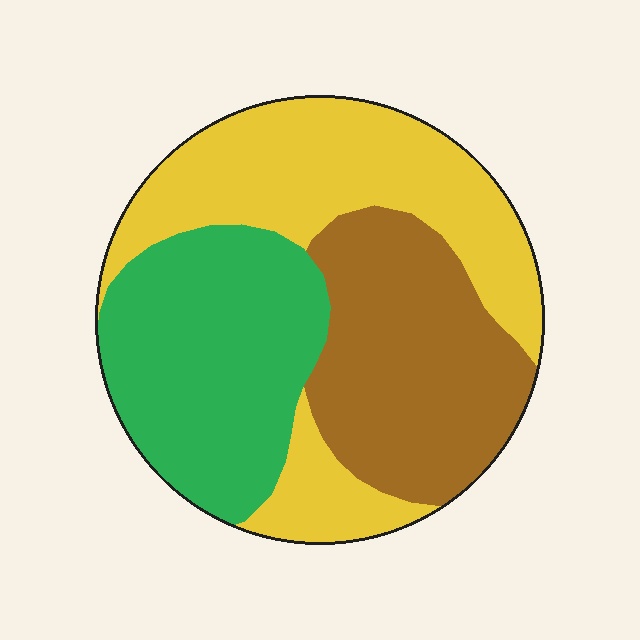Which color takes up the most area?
Yellow, at roughly 40%.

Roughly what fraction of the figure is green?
Green covers 32% of the figure.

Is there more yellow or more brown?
Yellow.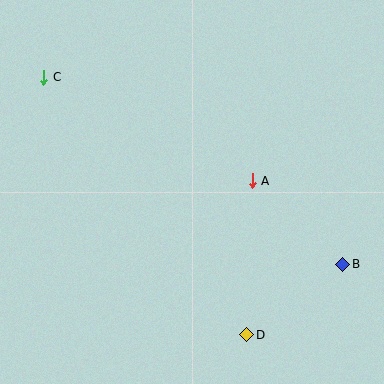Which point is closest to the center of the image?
Point A at (252, 181) is closest to the center.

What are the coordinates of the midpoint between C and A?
The midpoint between C and A is at (148, 129).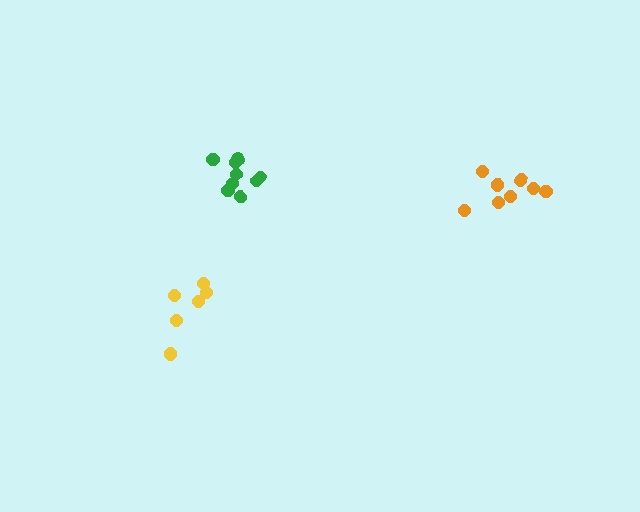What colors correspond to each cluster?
The clusters are colored: orange, yellow, green.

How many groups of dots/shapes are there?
There are 3 groups.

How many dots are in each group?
Group 1: 9 dots, Group 2: 6 dots, Group 3: 9 dots (24 total).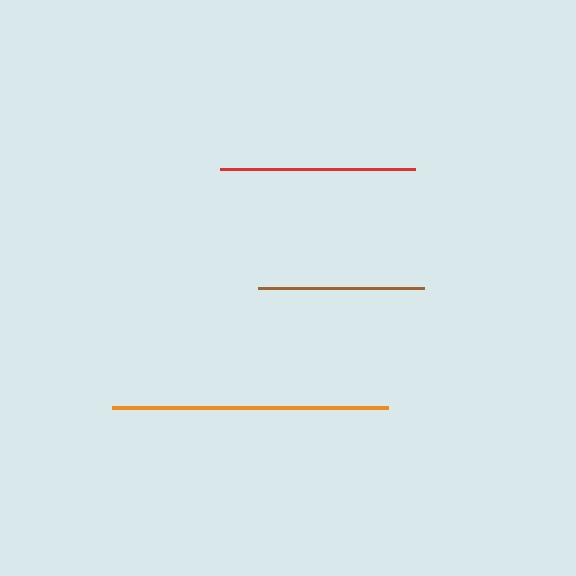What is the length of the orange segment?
The orange segment is approximately 276 pixels long.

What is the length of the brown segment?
The brown segment is approximately 166 pixels long.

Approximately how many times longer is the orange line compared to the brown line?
The orange line is approximately 1.7 times the length of the brown line.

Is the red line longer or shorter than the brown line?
The red line is longer than the brown line.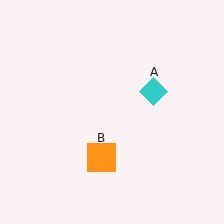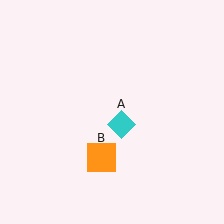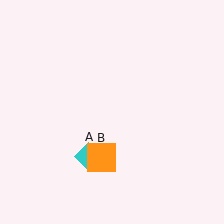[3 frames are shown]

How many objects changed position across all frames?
1 object changed position: cyan diamond (object A).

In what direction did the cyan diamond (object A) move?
The cyan diamond (object A) moved down and to the left.